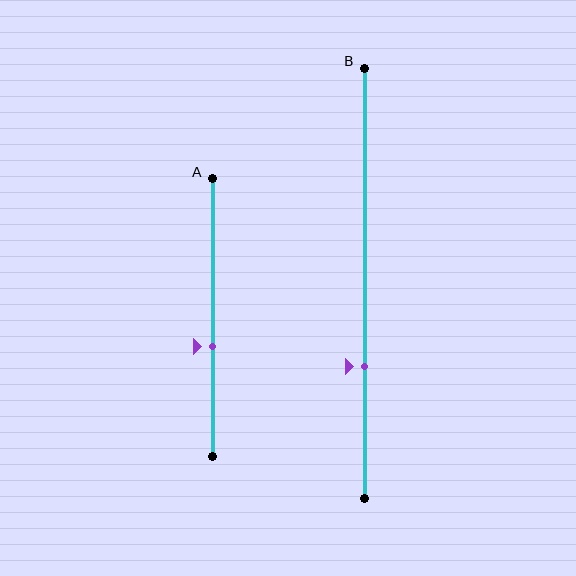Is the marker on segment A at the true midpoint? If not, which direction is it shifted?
No, the marker on segment A is shifted downward by about 11% of the segment length.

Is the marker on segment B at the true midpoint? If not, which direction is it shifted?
No, the marker on segment B is shifted downward by about 19% of the segment length.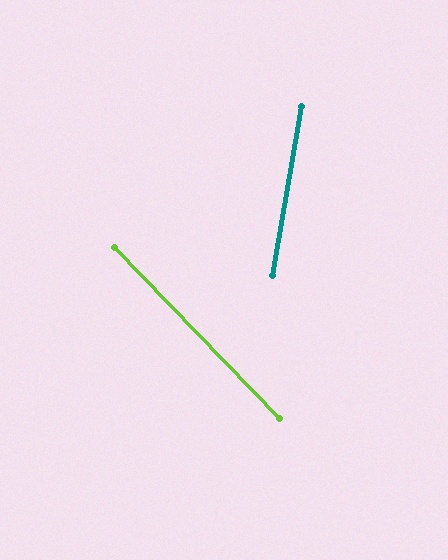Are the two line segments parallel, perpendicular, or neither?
Neither parallel nor perpendicular — they differ by about 54°.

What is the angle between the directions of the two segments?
Approximately 54 degrees.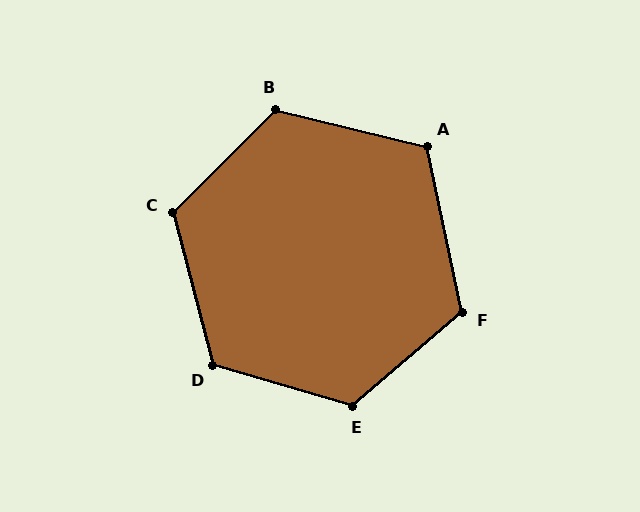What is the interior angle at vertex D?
Approximately 121 degrees (obtuse).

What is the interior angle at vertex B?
Approximately 121 degrees (obtuse).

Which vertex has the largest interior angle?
E, at approximately 124 degrees.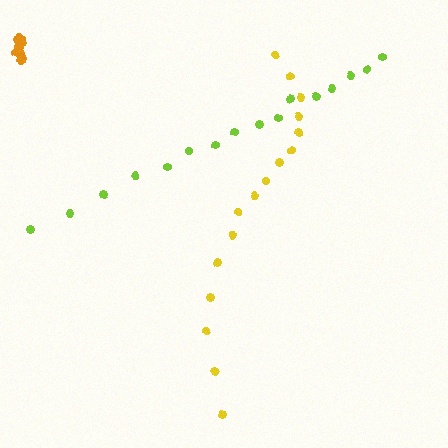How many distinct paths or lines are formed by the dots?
There are 3 distinct paths.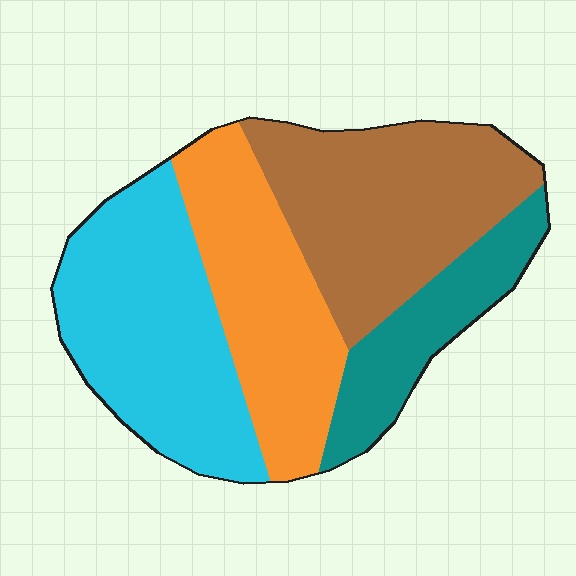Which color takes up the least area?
Teal, at roughly 15%.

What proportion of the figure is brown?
Brown covers roughly 30% of the figure.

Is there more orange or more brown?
Brown.